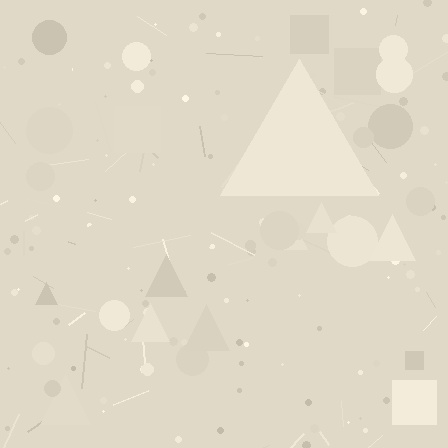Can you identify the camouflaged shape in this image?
The camouflaged shape is a triangle.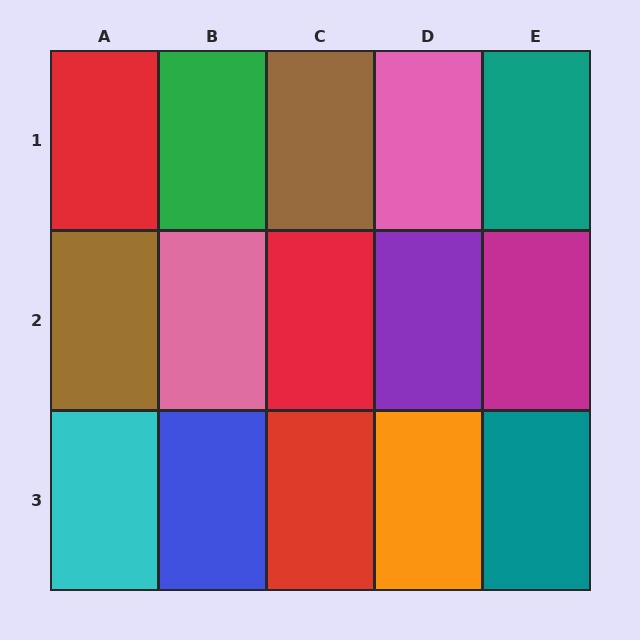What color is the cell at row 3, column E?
Teal.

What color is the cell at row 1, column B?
Green.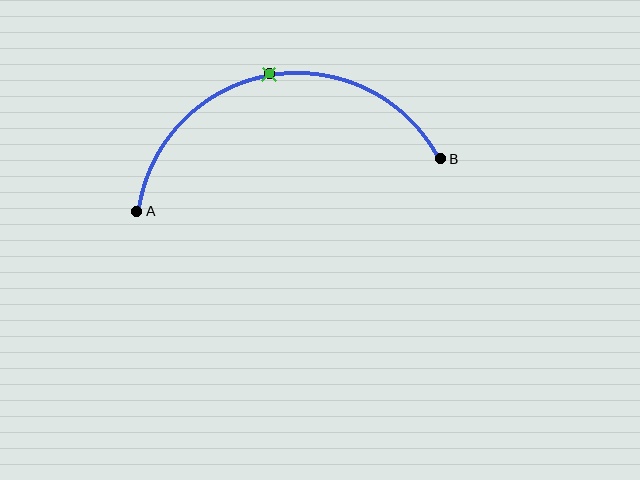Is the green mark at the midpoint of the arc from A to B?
Yes. The green mark lies on the arc at equal arc-length from both A and B — it is the arc midpoint.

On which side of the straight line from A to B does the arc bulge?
The arc bulges above the straight line connecting A and B.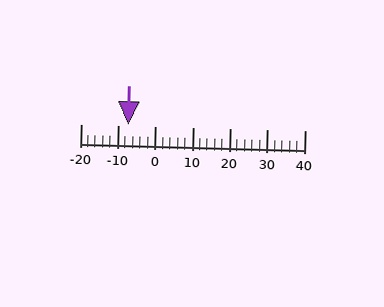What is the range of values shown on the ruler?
The ruler shows values from -20 to 40.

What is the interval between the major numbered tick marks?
The major tick marks are spaced 10 units apart.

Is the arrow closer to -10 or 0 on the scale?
The arrow is closer to -10.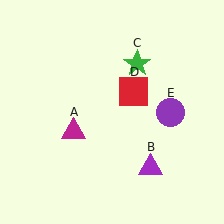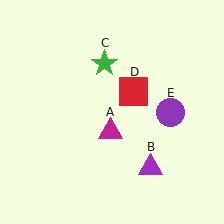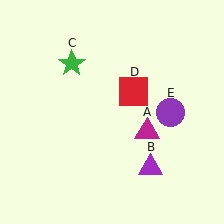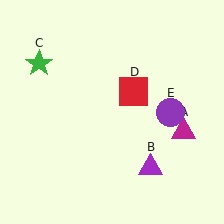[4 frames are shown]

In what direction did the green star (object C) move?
The green star (object C) moved left.